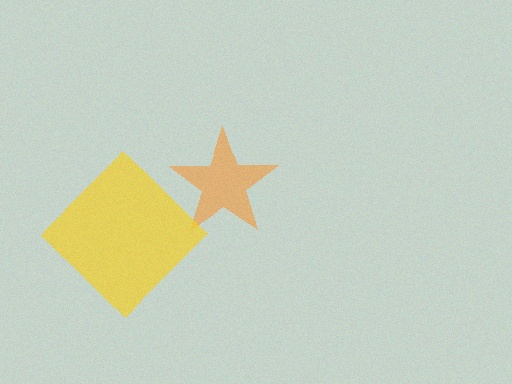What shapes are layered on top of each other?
The layered shapes are: an orange star, a yellow diamond.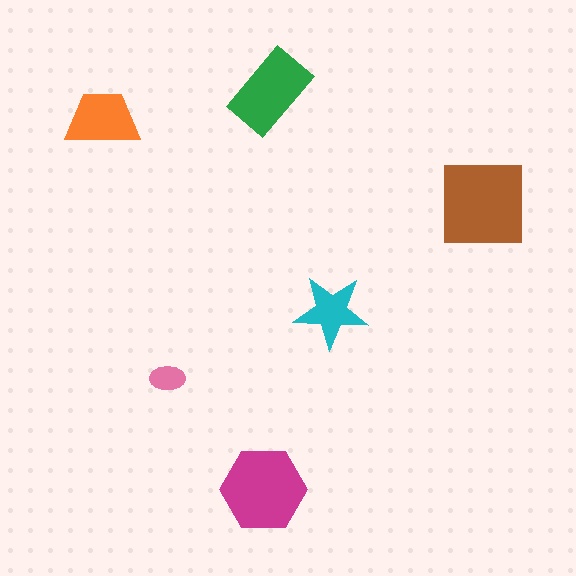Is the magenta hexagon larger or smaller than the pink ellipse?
Larger.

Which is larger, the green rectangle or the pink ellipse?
The green rectangle.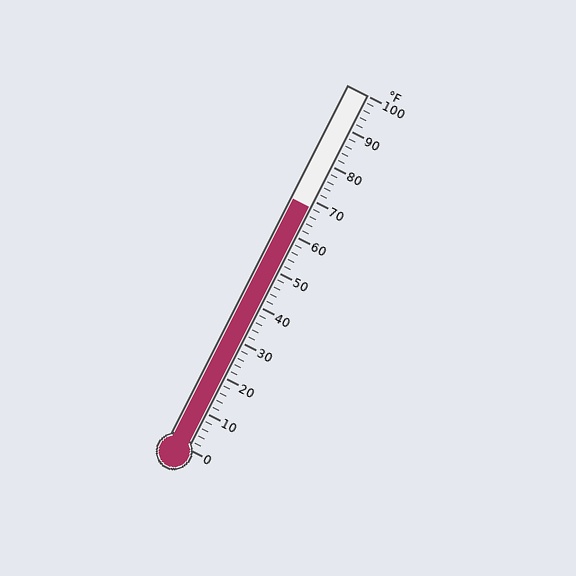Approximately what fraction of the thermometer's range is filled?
The thermometer is filled to approximately 70% of its range.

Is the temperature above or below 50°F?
The temperature is above 50°F.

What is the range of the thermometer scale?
The thermometer scale ranges from 0°F to 100°F.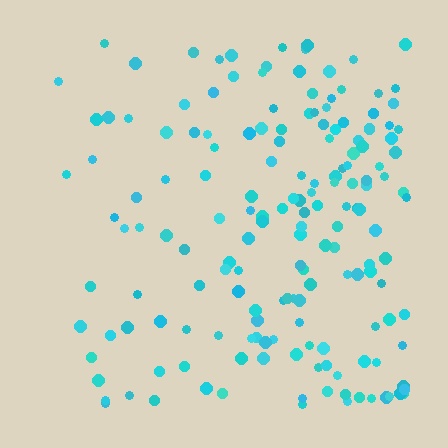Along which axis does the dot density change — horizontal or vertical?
Horizontal.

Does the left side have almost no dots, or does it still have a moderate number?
Still a moderate number, just noticeably fewer than the right.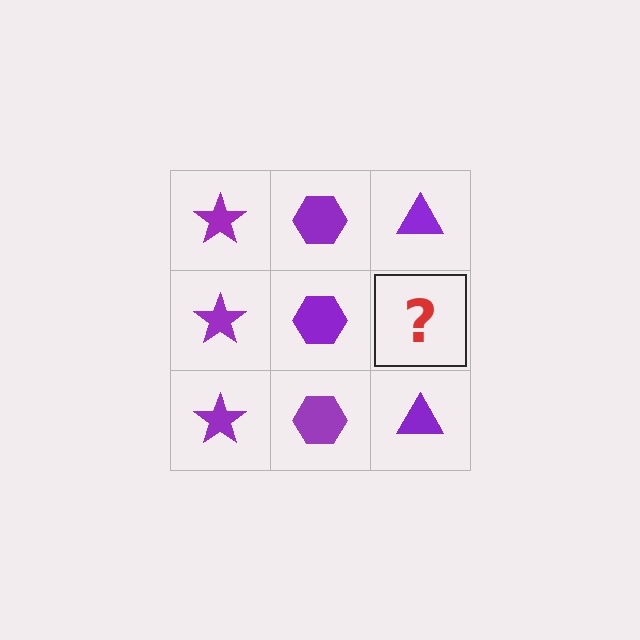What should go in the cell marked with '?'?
The missing cell should contain a purple triangle.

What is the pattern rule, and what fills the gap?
The rule is that each column has a consistent shape. The gap should be filled with a purple triangle.